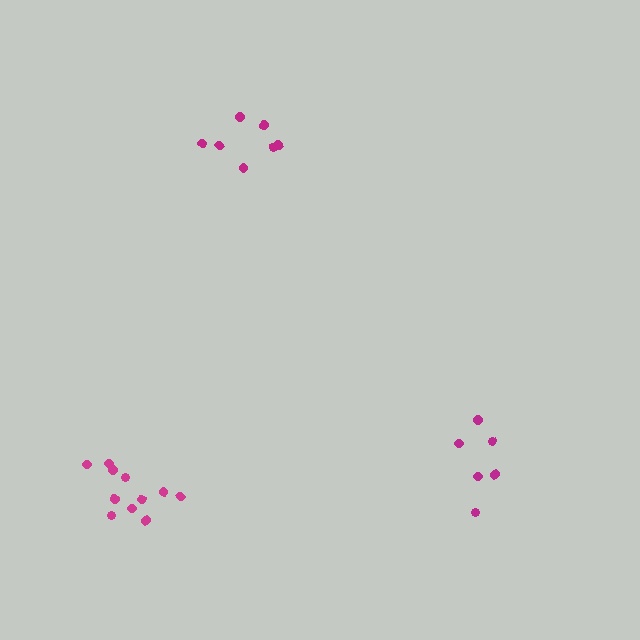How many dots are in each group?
Group 1: 7 dots, Group 2: 6 dots, Group 3: 11 dots (24 total).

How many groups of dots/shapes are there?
There are 3 groups.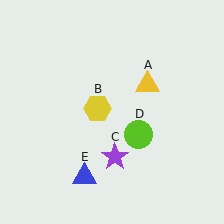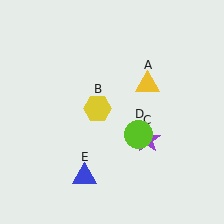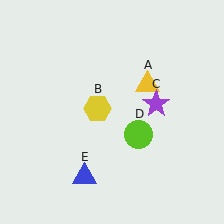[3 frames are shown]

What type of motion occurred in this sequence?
The purple star (object C) rotated counterclockwise around the center of the scene.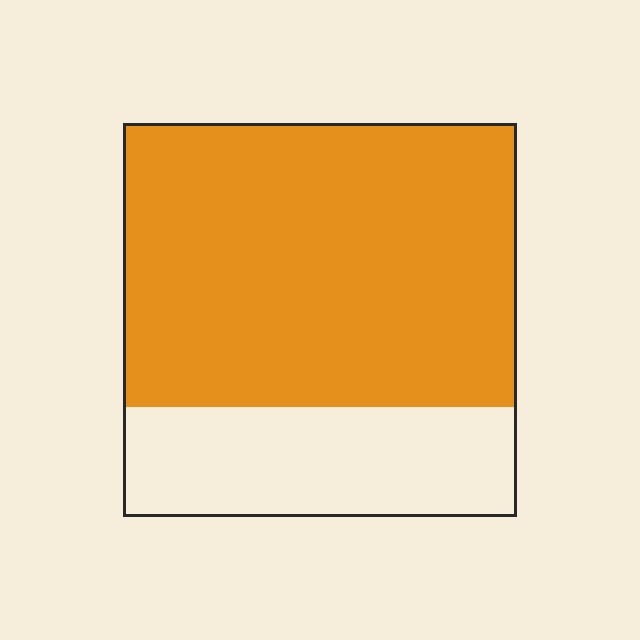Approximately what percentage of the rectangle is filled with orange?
Approximately 70%.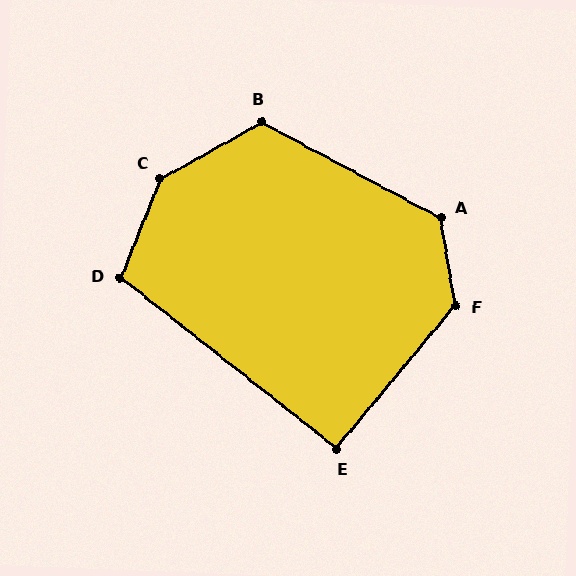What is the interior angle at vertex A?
Approximately 127 degrees (obtuse).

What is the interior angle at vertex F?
Approximately 131 degrees (obtuse).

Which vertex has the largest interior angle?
C, at approximately 141 degrees.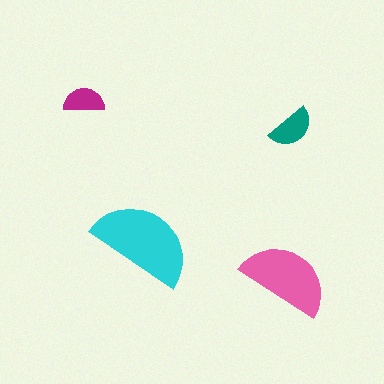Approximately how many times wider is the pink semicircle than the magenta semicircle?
About 2 times wider.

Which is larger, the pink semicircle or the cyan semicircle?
The cyan one.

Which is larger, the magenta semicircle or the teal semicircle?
The teal one.